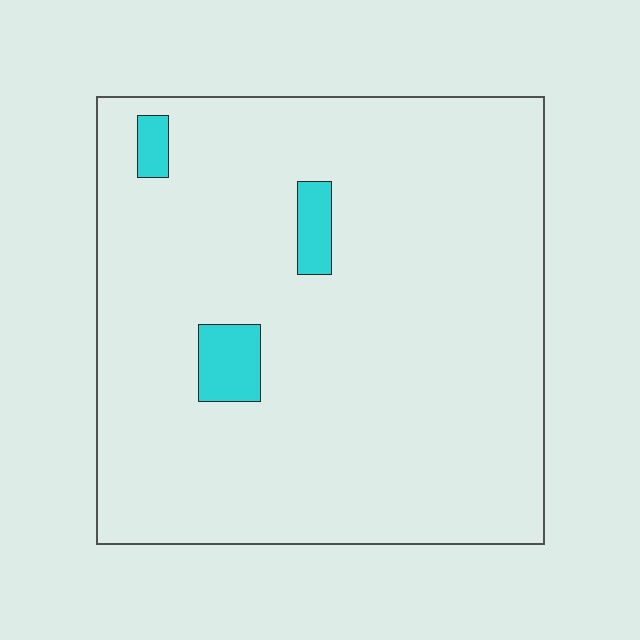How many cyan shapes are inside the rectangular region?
3.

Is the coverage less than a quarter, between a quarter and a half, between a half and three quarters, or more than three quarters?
Less than a quarter.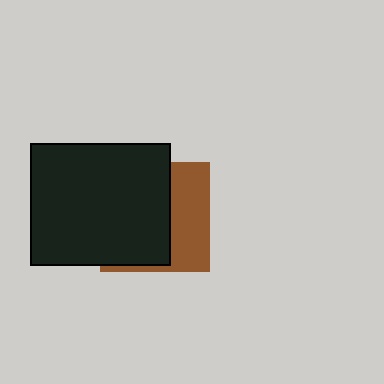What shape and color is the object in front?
The object in front is a black rectangle.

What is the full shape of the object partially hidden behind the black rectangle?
The partially hidden object is a brown square.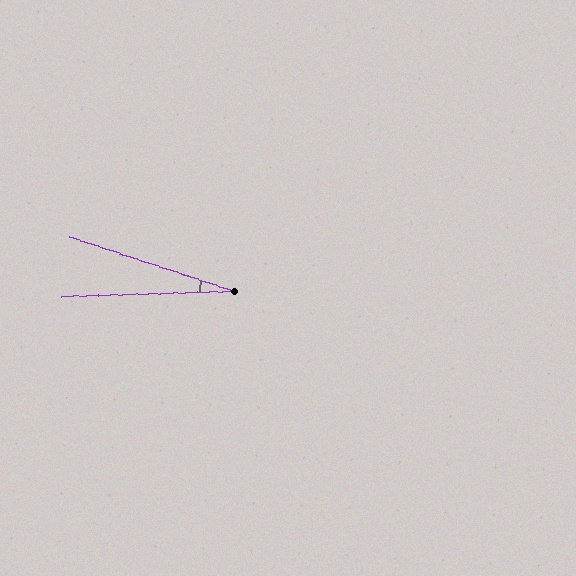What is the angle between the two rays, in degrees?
Approximately 20 degrees.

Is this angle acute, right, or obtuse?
It is acute.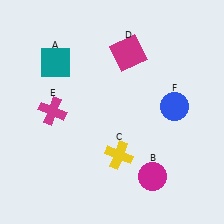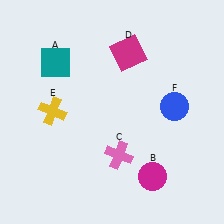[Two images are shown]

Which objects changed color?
C changed from yellow to pink. E changed from magenta to yellow.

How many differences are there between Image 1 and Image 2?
There are 2 differences between the two images.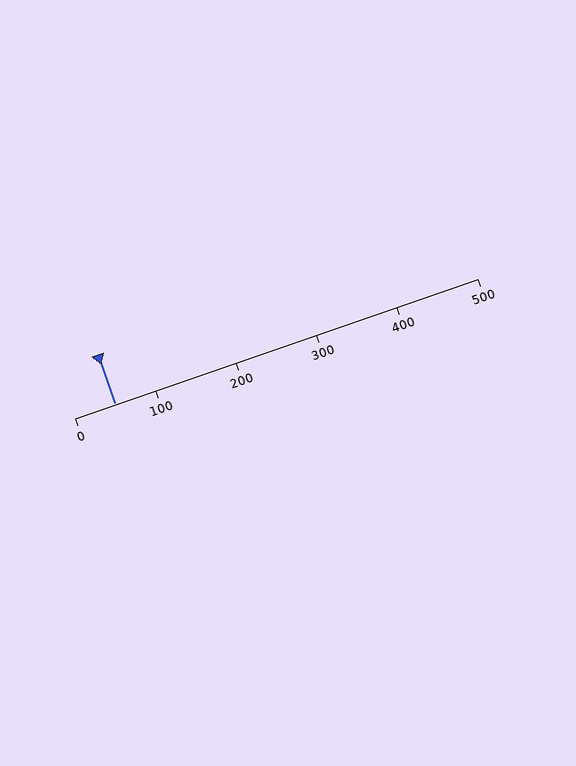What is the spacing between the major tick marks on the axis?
The major ticks are spaced 100 apart.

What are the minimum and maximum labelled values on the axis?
The axis runs from 0 to 500.